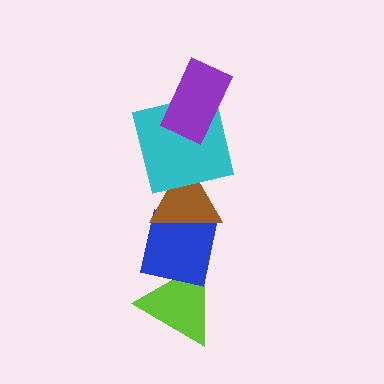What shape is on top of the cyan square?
The purple rectangle is on top of the cyan square.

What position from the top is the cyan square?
The cyan square is 2nd from the top.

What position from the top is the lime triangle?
The lime triangle is 5th from the top.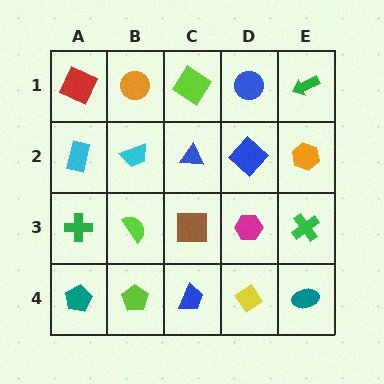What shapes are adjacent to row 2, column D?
A blue circle (row 1, column D), a magenta hexagon (row 3, column D), a blue triangle (row 2, column C), an orange hexagon (row 2, column E).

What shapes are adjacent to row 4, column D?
A magenta hexagon (row 3, column D), a blue trapezoid (row 4, column C), a teal ellipse (row 4, column E).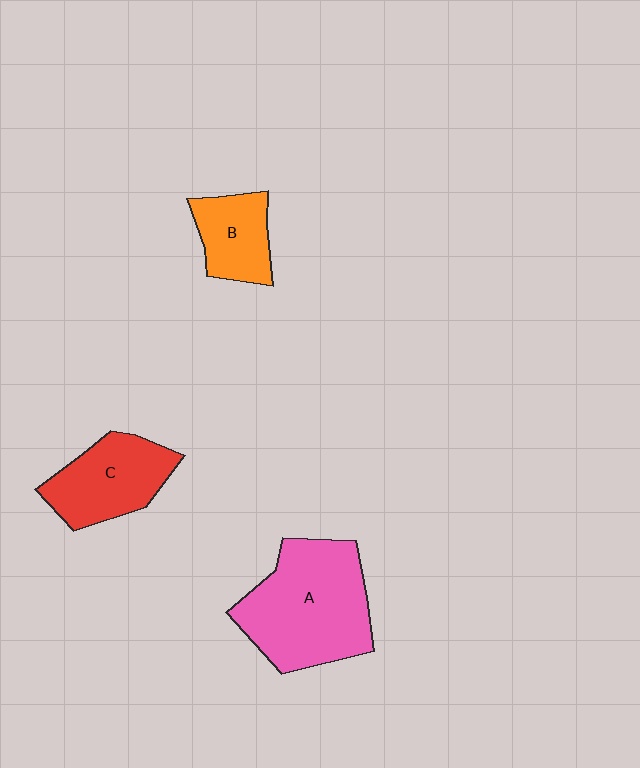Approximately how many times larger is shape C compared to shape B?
Approximately 1.4 times.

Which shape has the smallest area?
Shape B (orange).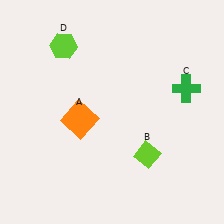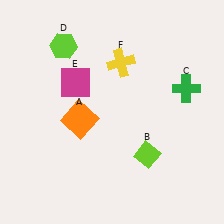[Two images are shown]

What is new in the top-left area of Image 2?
A magenta square (E) was added in the top-left area of Image 2.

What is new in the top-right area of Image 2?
A yellow cross (F) was added in the top-right area of Image 2.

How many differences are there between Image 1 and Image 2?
There are 2 differences between the two images.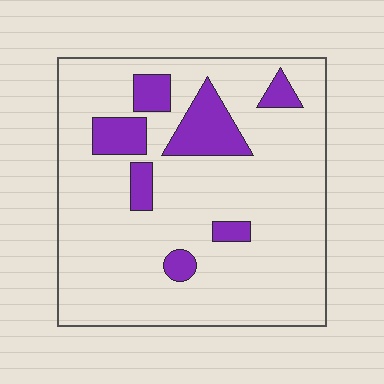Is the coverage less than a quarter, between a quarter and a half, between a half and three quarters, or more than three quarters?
Less than a quarter.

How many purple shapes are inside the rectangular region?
7.